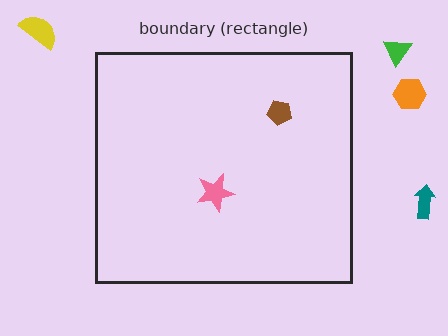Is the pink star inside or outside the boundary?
Inside.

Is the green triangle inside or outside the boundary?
Outside.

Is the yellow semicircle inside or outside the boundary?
Outside.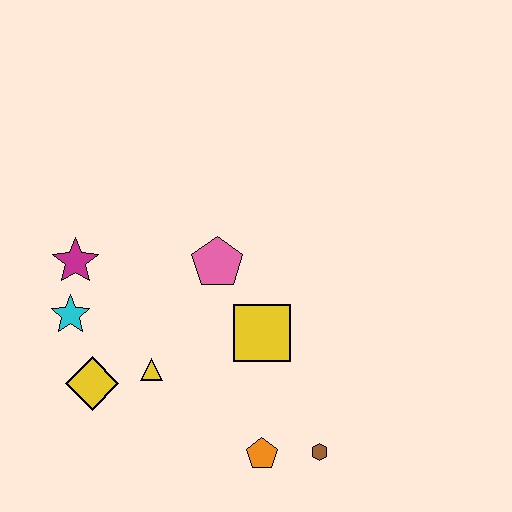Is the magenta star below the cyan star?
No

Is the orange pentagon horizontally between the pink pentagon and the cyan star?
No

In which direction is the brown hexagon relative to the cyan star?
The brown hexagon is to the right of the cyan star.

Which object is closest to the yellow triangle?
The yellow diamond is closest to the yellow triangle.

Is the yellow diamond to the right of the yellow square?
No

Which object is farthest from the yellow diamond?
The brown hexagon is farthest from the yellow diamond.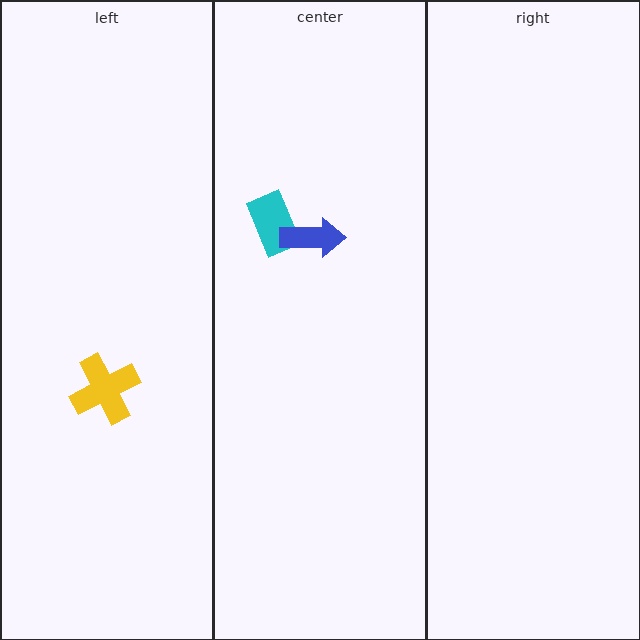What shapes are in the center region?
The cyan rectangle, the blue arrow.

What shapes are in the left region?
The yellow cross.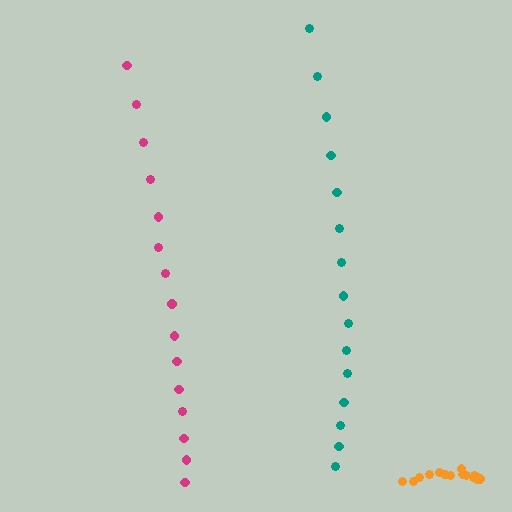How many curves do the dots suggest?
There are 3 distinct paths.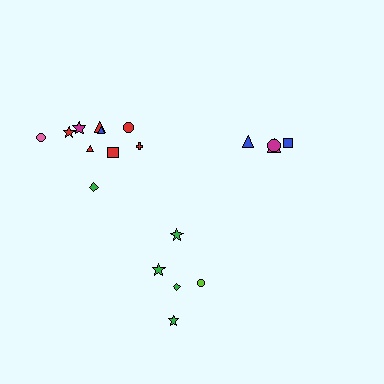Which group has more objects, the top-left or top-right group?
The top-left group.